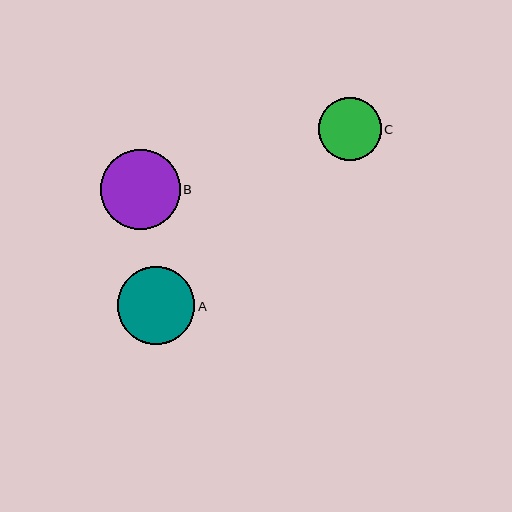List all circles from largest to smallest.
From largest to smallest: B, A, C.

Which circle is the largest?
Circle B is the largest with a size of approximately 79 pixels.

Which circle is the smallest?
Circle C is the smallest with a size of approximately 63 pixels.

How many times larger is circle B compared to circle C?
Circle B is approximately 1.3 times the size of circle C.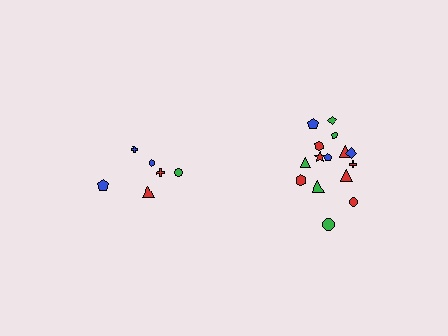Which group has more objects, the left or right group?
The right group.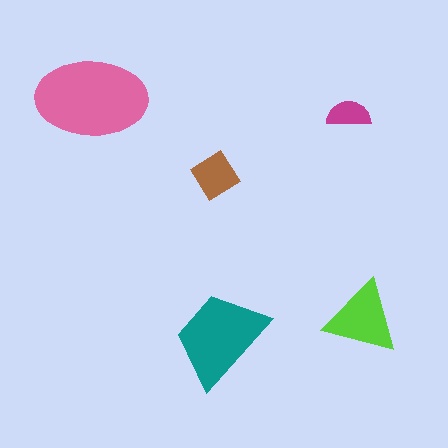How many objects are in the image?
There are 5 objects in the image.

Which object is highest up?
The pink ellipse is topmost.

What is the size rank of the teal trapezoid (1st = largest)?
2nd.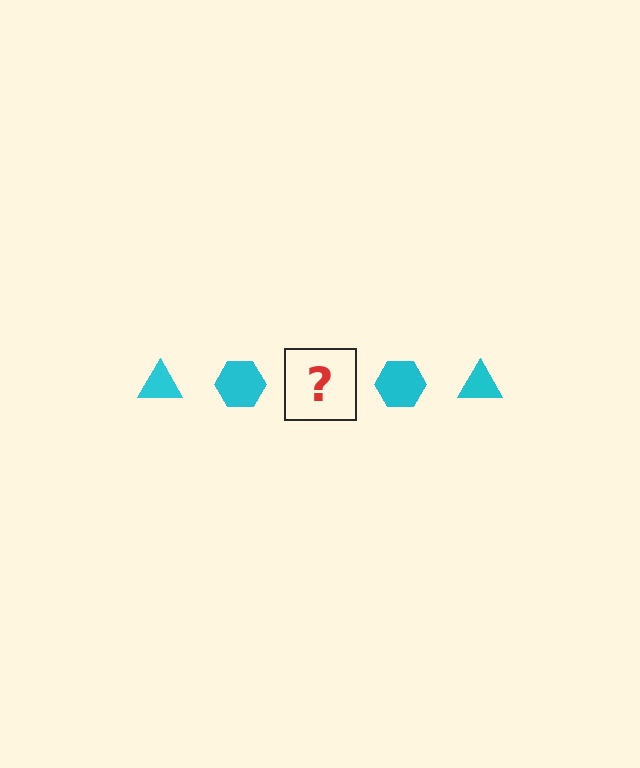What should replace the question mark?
The question mark should be replaced with a cyan triangle.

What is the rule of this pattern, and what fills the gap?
The rule is that the pattern cycles through triangle, hexagon shapes in cyan. The gap should be filled with a cyan triangle.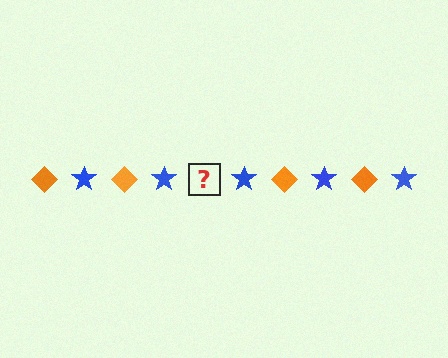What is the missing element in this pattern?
The missing element is an orange diamond.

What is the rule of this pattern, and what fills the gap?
The rule is that the pattern alternates between orange diamond and blue star. The gap should be filled with an orange diamond.